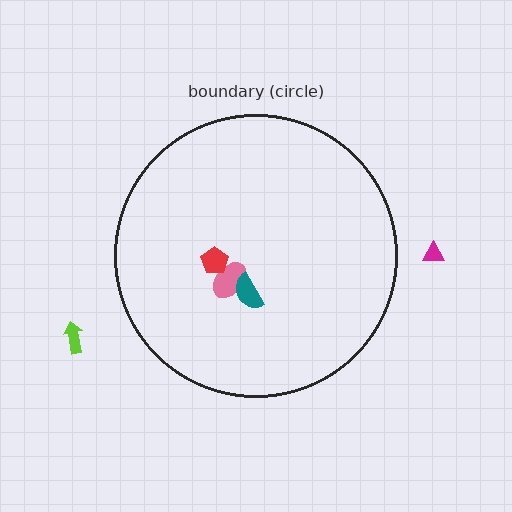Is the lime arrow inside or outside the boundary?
Outside.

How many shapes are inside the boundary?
3 inside, 2 outside.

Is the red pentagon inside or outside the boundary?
Inside.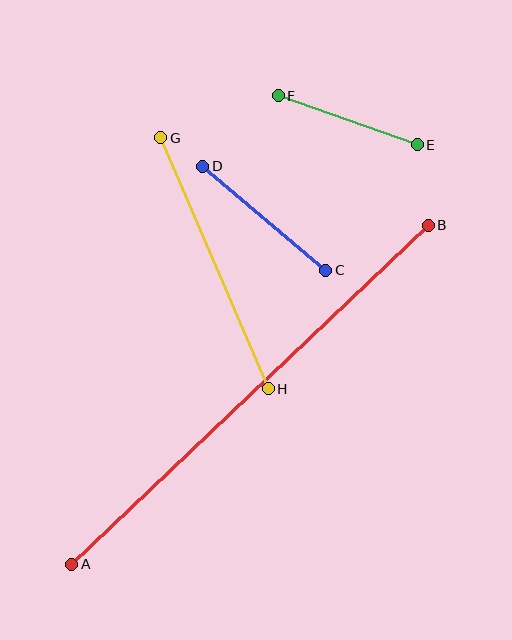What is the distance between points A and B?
The distance is approximately 492 pixels.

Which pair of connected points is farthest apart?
Points A and B are farthest apart.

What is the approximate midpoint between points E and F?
The midpoint is at approximately (348, 120) pixels.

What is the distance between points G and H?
The distance is approximately 273 pixels.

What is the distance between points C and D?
The distance is approximately 161 pixels.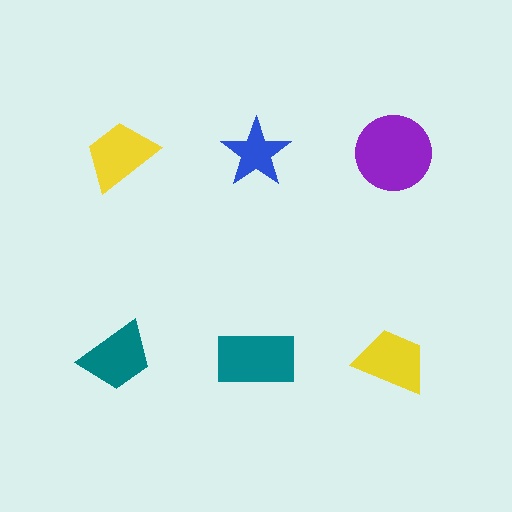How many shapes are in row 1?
3 shapes.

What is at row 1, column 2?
A blue star.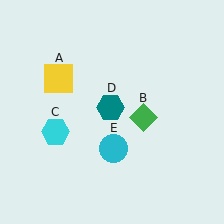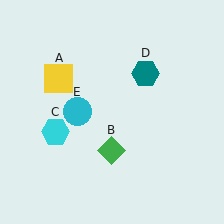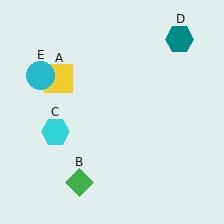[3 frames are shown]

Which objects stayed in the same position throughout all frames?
Yellow square (object A) and cyan hexagon (object C) remained stationary.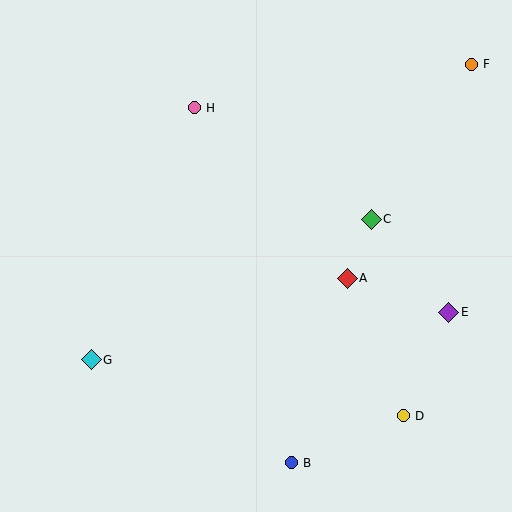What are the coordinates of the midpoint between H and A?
The midpoint between H and A is at (271, 193).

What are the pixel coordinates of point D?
Point D is at (403, 416).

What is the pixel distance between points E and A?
The distance between E and A is 107 pixels.